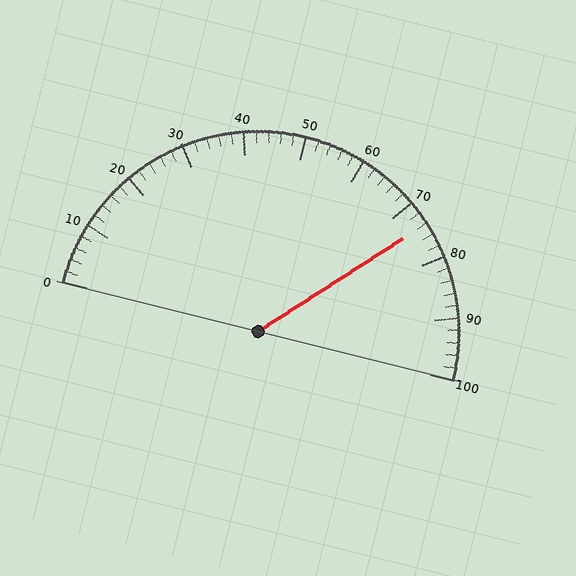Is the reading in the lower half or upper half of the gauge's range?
The reading is in the upper half of the range (0 to 100).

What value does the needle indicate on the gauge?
The needle indicates approximately 74.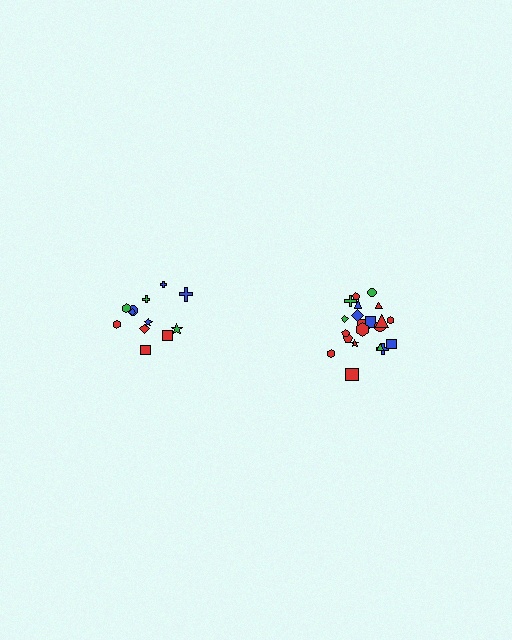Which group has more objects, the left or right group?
The right group.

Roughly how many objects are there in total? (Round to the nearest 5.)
Roughly 35 objects in total.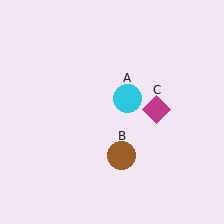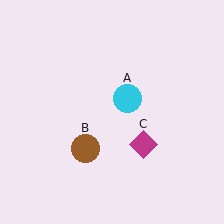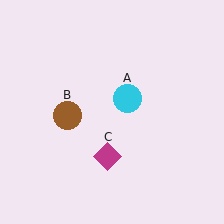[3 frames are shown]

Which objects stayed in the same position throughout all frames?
Cyan circle (object A) remained stationary.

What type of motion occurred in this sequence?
The brown circle (object B), magenta diamond (object C) rotated clockwise around the center of the scene.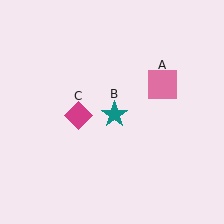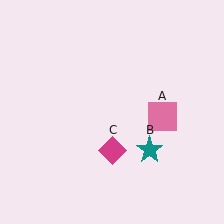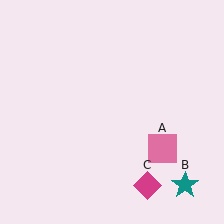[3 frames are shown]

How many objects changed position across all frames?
3 objects changed position: pink square (object A), teal star (object B), magenta diamond (object C).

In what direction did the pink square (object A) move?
The pink square (object A) moved down.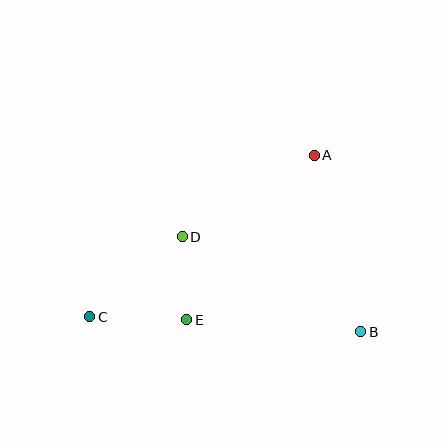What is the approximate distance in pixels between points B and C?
The distance between B and C is approximately 271 pixels.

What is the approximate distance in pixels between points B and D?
The distance between B and D is approximately 202 pixels.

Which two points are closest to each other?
Points D and E are closest to each other.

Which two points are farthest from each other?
Points A and C are farthest from each other.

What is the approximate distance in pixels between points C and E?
The distance between C and E is approximately 97 pixels.